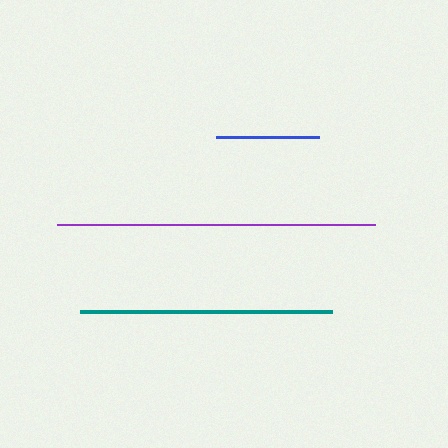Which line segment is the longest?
The purple line is the longest at approximately 318 pixels.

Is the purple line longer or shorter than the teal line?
The purple line is longer than the teal line.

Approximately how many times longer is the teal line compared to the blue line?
The teal line is approximately 2.5 times the length of the blue line.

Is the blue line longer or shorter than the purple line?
The purple line is longer than the blue line.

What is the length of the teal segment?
The teal segment is approximately 253 pixels long.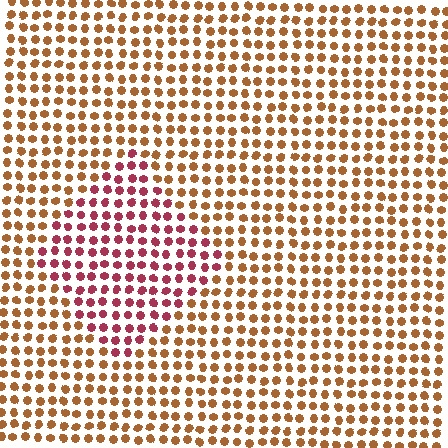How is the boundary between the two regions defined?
The boundary is defined purely by a slight shift in hue (about 44 degrees). Spacing, size, and orientation are identical on both sides.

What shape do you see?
I see a diamond.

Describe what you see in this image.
The image is filled with small brown elements in a uniform arrangement. A diamond-shaped region is visible where the elements are tinted to a slightly different hue, forming a subtle color boundary.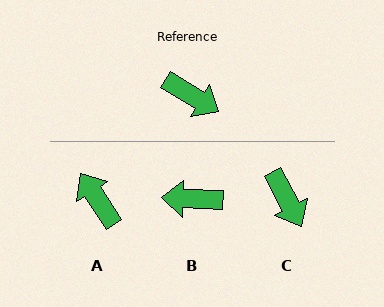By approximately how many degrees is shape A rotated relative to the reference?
Approximately 154 degrees counter-clockwise.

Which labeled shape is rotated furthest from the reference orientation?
A, about 154 degrees away.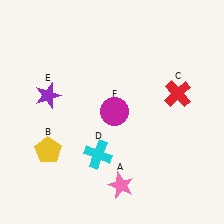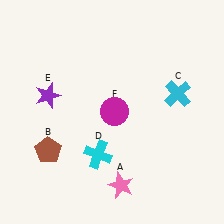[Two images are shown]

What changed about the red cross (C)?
In Image 1, C is red. In Image 2, it changed to cyan.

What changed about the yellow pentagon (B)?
In Image 1, B is yellow. In Image 2, it changed to brown.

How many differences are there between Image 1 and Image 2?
There are 2 differences between the two images.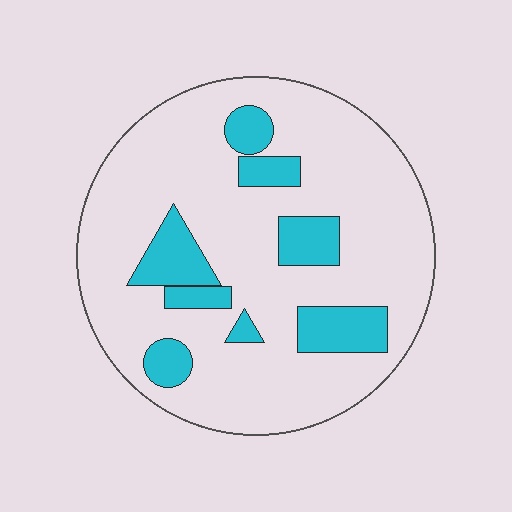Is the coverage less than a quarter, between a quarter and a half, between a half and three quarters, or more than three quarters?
Less than a quarter.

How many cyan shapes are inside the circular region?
8.